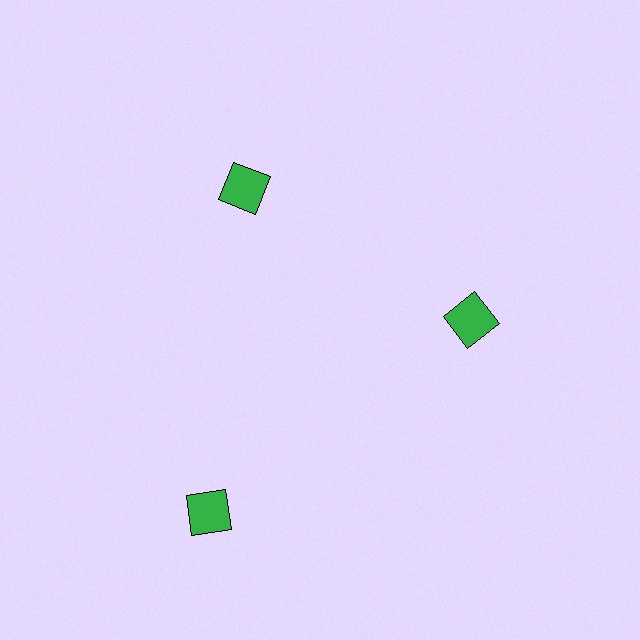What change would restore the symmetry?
The symmetry would be restored by moving it inward, back onto the ring so that all 3 squares sit at equal angles and equal distance from the center.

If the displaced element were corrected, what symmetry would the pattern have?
It would have 3-fold rotational symmetry — the pattern would map onto itself every 120 degrees.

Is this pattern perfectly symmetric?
No. The 3 green squares are arranged in a ring, but one element near the 7 o'clock position is pushed outward from the center, breaking the 3-fold rotational symmetry.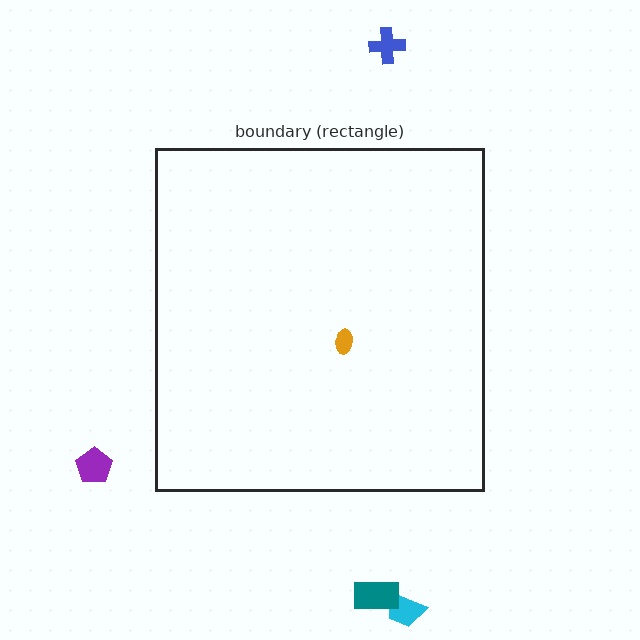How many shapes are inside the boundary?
1 inside, 4 outside.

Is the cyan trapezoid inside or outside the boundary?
Outside.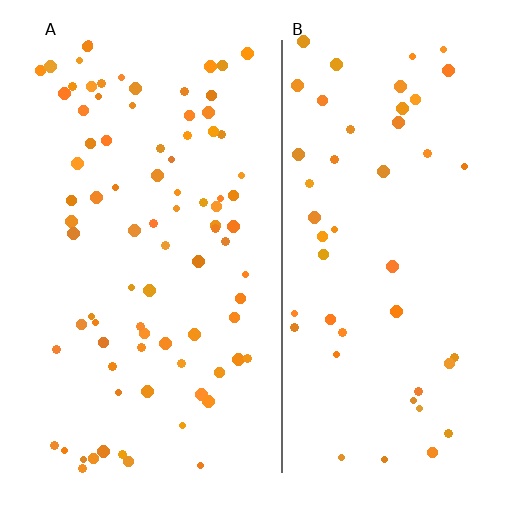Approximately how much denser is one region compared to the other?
Approximately 1.8× — region A over region B.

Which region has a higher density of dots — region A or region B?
A (the left).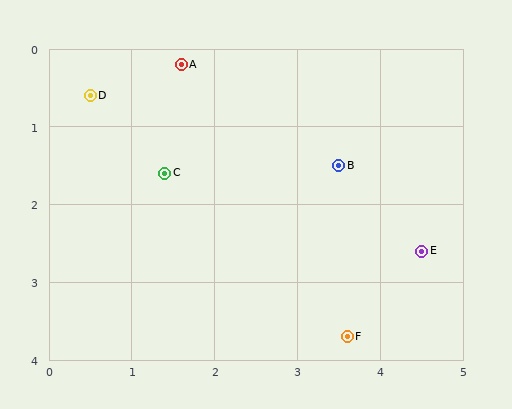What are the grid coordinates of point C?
Point C is at approximately (1.4, 1.6).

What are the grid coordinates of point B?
Point B is at approximately (3.5, 1.5).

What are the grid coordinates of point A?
Point A is at approximately (1.6, 0.2).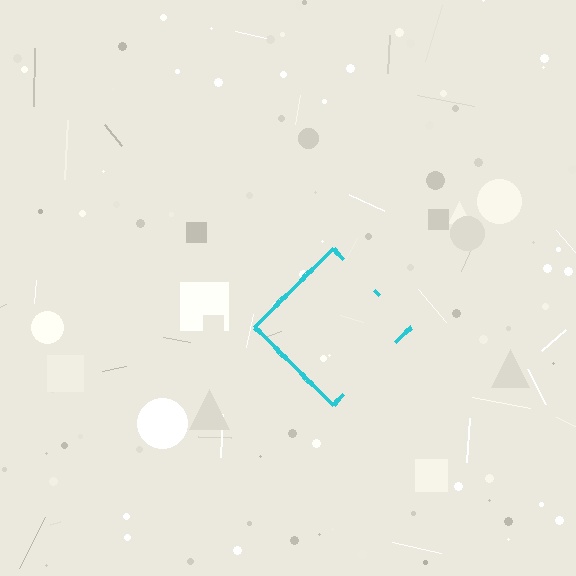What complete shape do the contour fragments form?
The contour fragments form a diamond.